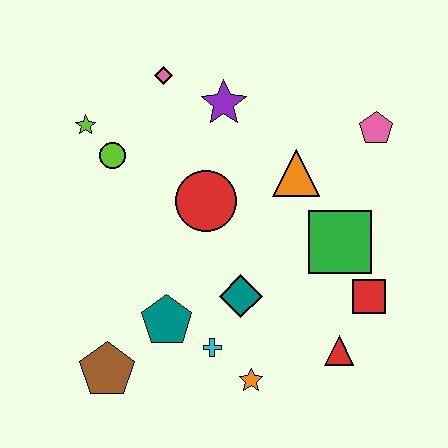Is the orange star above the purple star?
No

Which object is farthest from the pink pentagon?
The brown pentagon is farthest from the pink pentagon.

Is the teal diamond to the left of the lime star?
No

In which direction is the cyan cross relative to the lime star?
The cyan cross is below the lime star.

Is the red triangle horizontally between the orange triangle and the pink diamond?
No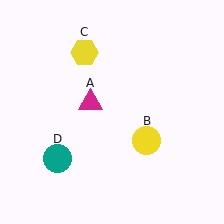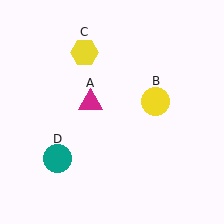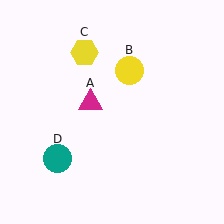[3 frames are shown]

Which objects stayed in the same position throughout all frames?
Magenta triangle (object A) and yellow hexagon (object C) and teal circle (object D) remained stationary.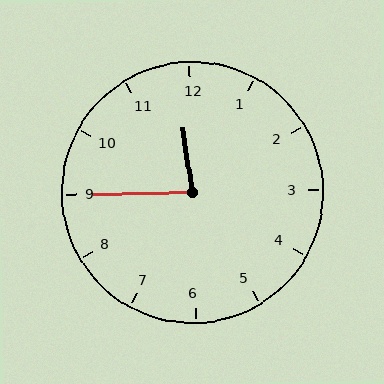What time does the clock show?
11:45.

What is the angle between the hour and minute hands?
Approximately 82 degrees.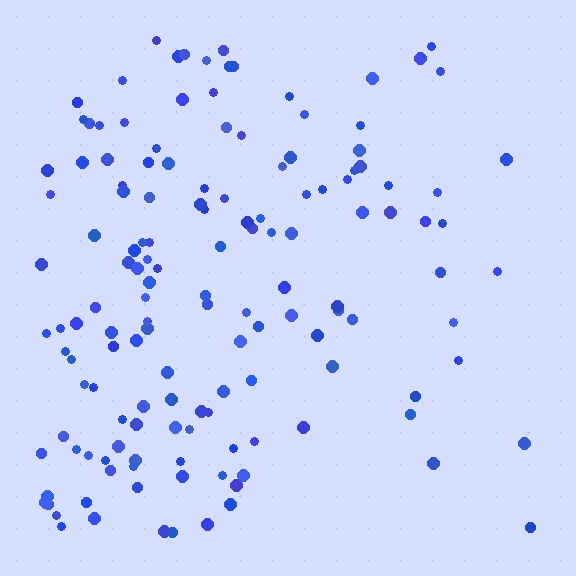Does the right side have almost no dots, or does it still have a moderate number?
Still a moderate number, just noticeably fewer than the left.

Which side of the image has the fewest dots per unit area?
The right.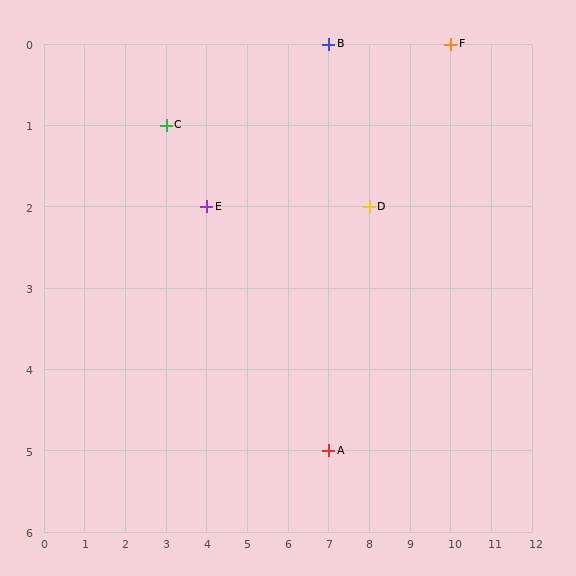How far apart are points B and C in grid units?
Points B and C are 4 columns and 1 row apart (about 4.1 grid units diagonally).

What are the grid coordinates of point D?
Point D is at grid coordinates (8, 2).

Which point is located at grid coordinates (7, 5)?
Point A is at (7, 5).